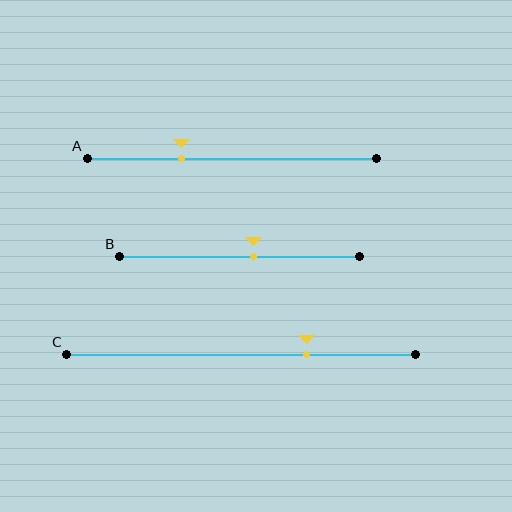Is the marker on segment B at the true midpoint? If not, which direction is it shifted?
No, the marker on segment B is shifted to the right by about 6% of the segment length.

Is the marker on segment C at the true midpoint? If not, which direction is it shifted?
No, the marker on segment C is shifted to the right by about 19% of the segment length.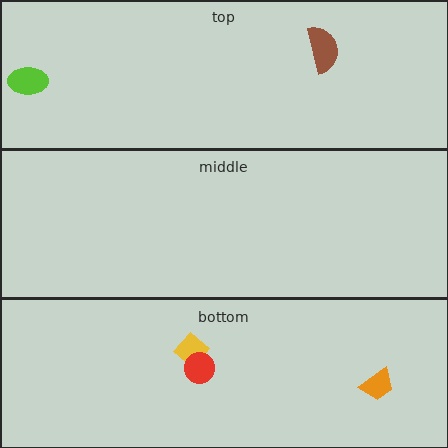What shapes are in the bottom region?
The orange trapezoid, the yellow diamond, the red circle.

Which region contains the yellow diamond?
The bottom region.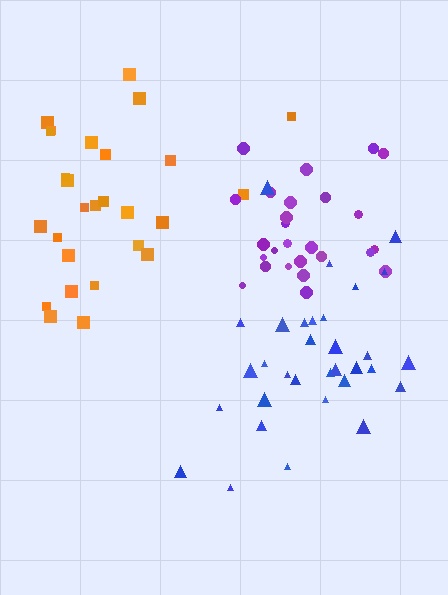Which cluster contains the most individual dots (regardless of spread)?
Blue (32).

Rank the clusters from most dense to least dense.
purple, blue, orange.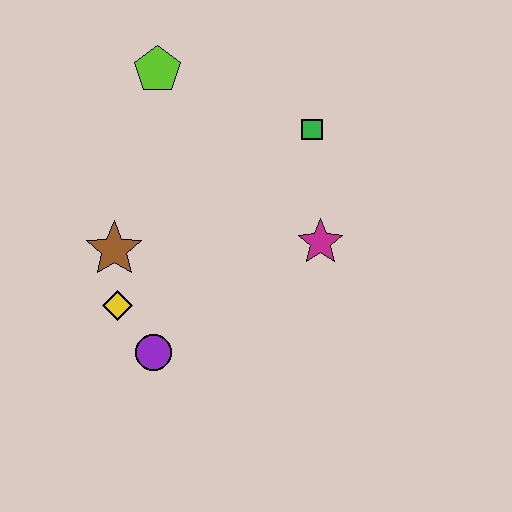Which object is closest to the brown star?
The yellow diamond is closest to the brown star.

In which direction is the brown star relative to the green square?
The brown star is to the left of the green square.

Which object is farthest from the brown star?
The green square is farthest from the brown star.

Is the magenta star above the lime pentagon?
No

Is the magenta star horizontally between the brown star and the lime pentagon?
No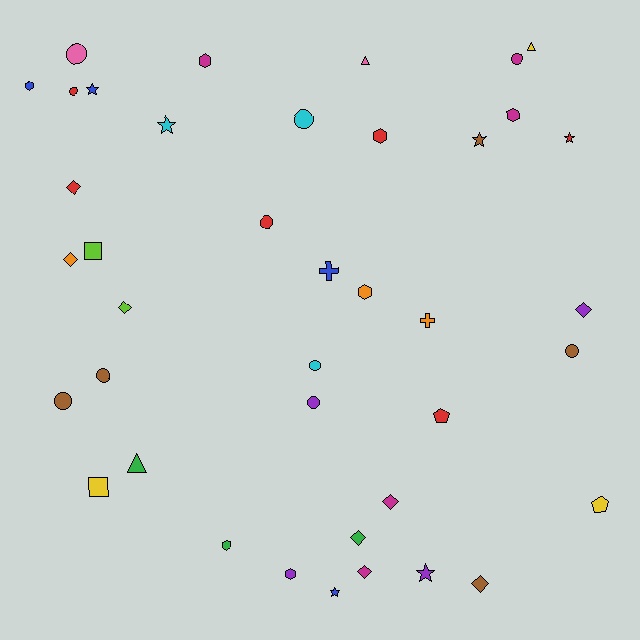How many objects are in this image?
There are 40 objects.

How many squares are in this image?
There are 2 squares.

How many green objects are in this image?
There are 3 green objects.